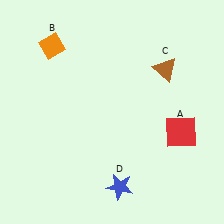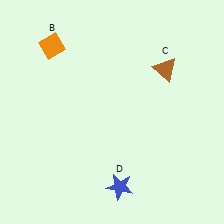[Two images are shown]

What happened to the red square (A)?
The red square (A) was removed in Image 2. It was in the bottom-right area of Image 1.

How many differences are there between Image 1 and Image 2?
There is 1 difference between the two images.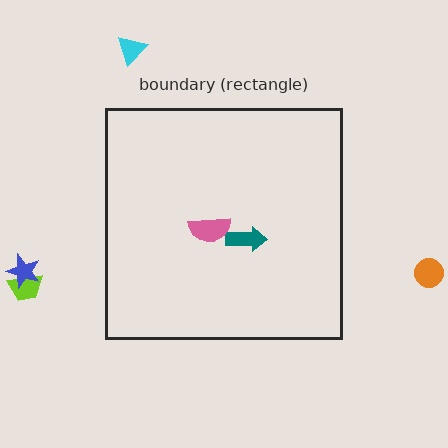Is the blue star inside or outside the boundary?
Outside.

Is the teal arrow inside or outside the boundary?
Inside.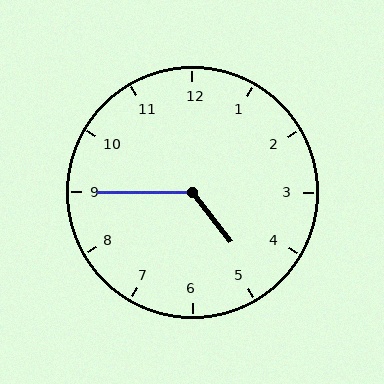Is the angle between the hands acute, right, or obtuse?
It is obtuse.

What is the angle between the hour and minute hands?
Approximately 128 degrees.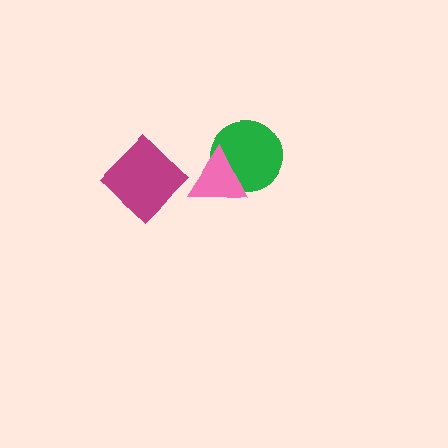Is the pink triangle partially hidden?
No, no other shape covers it.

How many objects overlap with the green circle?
1 object overlaps with the green circle.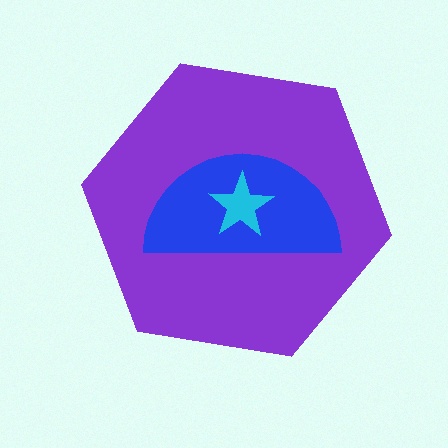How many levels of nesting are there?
3.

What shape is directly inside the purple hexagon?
The blue semicircle.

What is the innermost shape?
The cyan star.